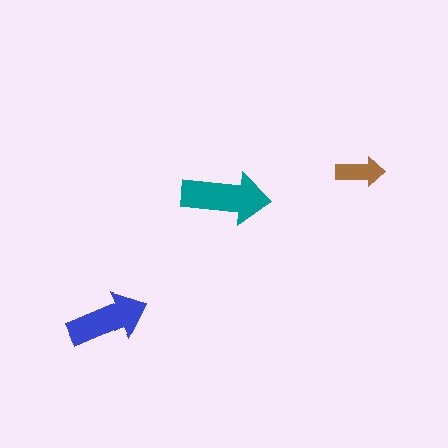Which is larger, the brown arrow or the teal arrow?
The teal one.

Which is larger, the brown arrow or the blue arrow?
The blue one.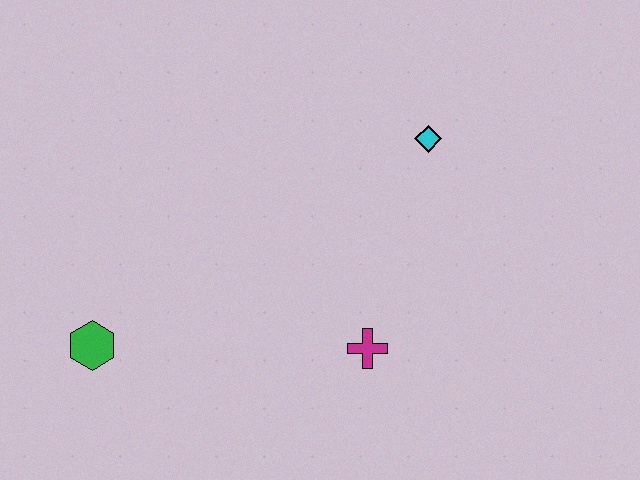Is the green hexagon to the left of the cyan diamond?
Yes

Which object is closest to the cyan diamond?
The magenta cross is closest to the cyan diamond.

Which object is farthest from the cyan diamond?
The green hexagon is farthest from the cyan diamond.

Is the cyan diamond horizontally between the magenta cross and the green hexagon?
No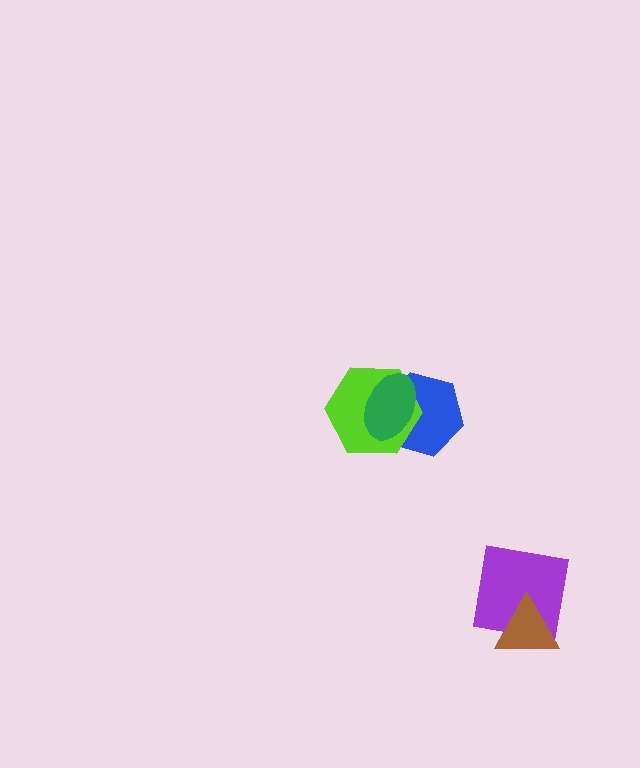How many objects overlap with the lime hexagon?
2 objects overlap with the lime hexagon.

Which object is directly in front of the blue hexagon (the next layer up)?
The lime hexagon is directly in front of the blue hexagon.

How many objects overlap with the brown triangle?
1 object overlaps with the brown triangle.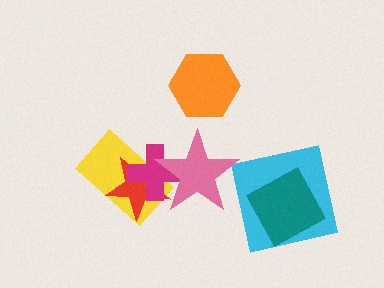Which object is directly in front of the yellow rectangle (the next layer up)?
The red star is directly in front of the yellow rectangle.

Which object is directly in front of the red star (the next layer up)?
The magenta cross is directly in front of the red star.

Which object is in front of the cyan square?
The teal diamond is in front of the cyan square.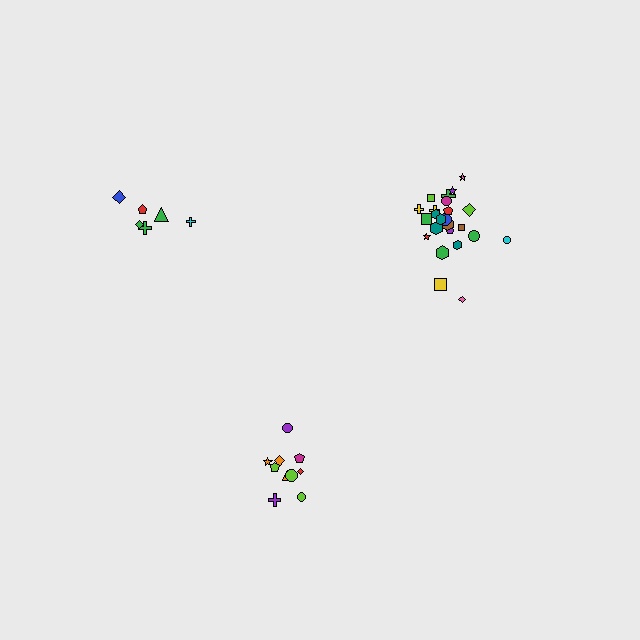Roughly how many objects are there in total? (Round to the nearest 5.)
Roughly 40 objects in total.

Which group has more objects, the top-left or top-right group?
The top-right group.